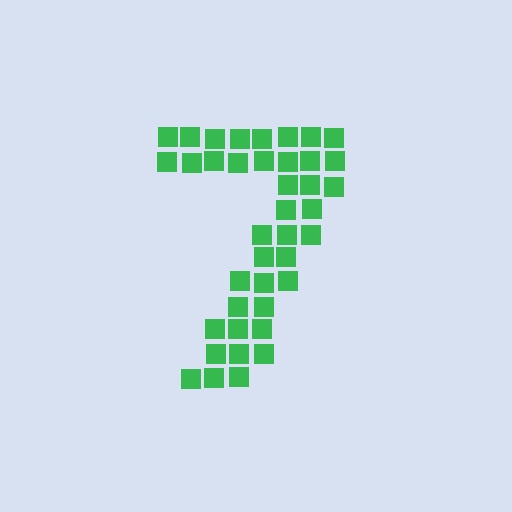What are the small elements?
The small elements are squares.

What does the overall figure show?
The overall figure shows the digit 7.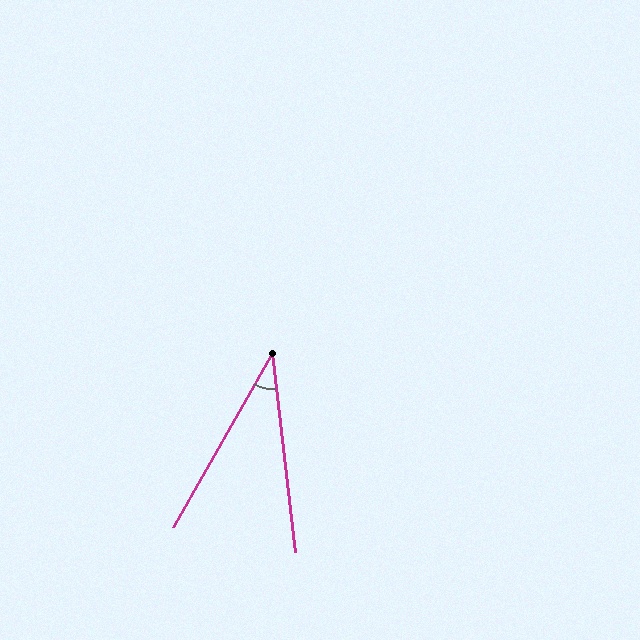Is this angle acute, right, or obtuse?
It is acute.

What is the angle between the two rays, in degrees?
Approximately 36 degrees.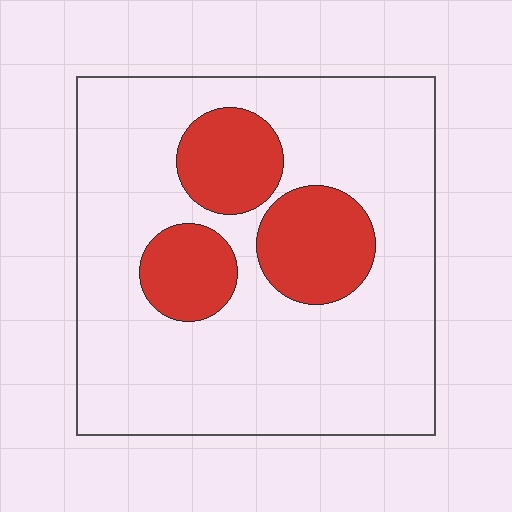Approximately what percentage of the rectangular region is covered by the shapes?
Approximately 20%.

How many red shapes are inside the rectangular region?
3.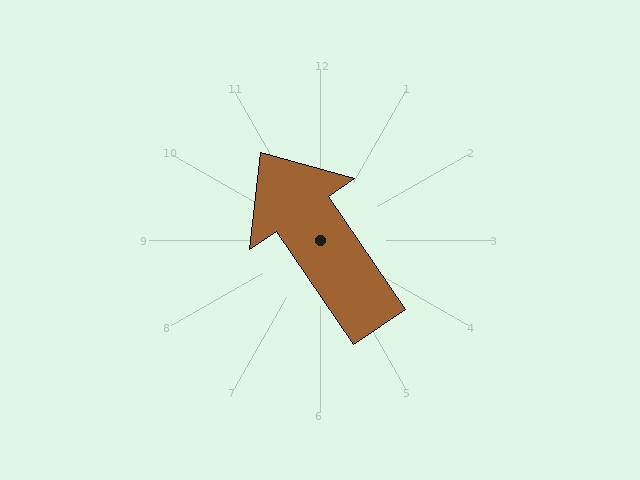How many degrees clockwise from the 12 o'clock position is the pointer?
Approximately 326 degrees.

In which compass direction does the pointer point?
Northwest.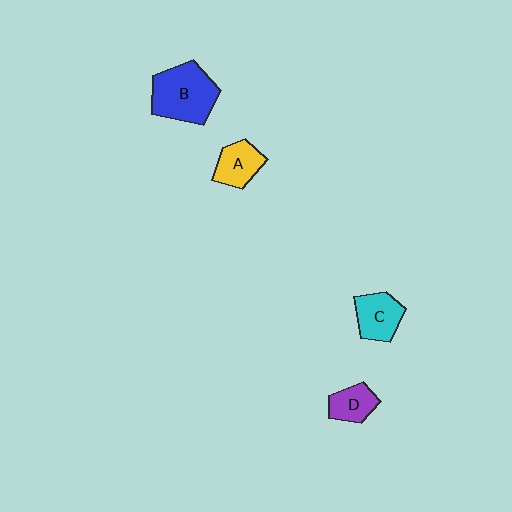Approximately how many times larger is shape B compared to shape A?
Approximately 1.8 times.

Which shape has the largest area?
Shape B (blue).